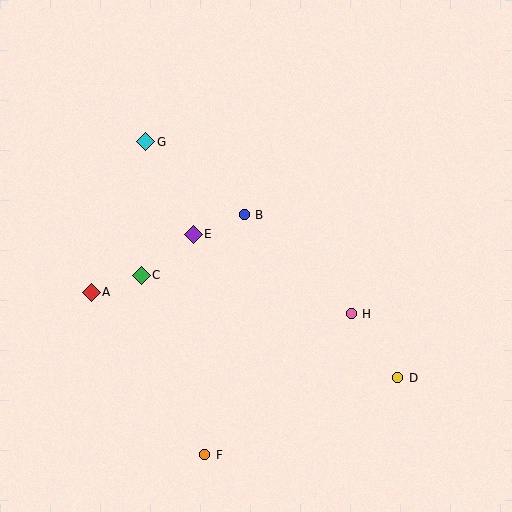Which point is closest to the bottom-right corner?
Point D is closest to the bottom-right corner.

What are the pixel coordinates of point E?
Point E is at (193, 234).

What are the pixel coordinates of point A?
Point A is at (91, 292).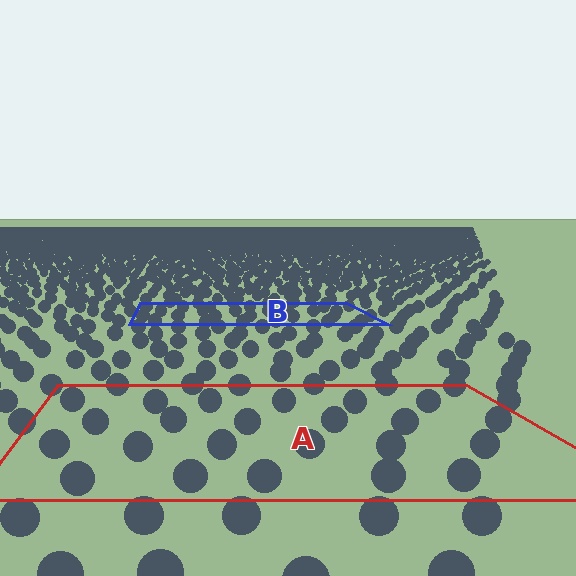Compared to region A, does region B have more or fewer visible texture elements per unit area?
Region B has more texture elements per unit area — they are packed more densely because it is farther away.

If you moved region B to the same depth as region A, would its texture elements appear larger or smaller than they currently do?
They would appear larger. At a closer depth, the same texture elements are projected at a bigger on-screen size.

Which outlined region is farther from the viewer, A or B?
Region B is farther from the viewer — the texture elements inside it appear smaller and more densely packed.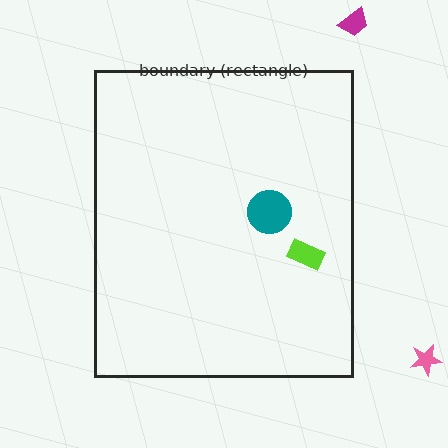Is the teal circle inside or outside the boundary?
Inside.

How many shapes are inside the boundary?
2 inside, 2 outside.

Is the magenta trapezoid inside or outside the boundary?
Outside.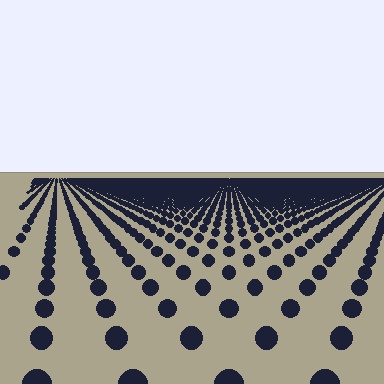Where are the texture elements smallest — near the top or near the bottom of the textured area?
Near the top.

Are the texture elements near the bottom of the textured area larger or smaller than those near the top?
Larger. Near the bottom, elements are closer to the viewer and appear at a bigger on-screen size.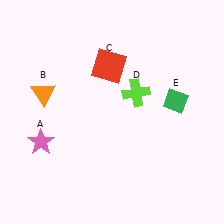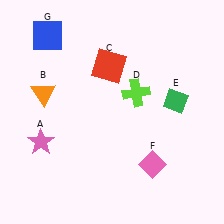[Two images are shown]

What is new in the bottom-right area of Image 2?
A pink diamond (F) was added in the bottom-right area of Image 2.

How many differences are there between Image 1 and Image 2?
There are 2 differences between the two images.